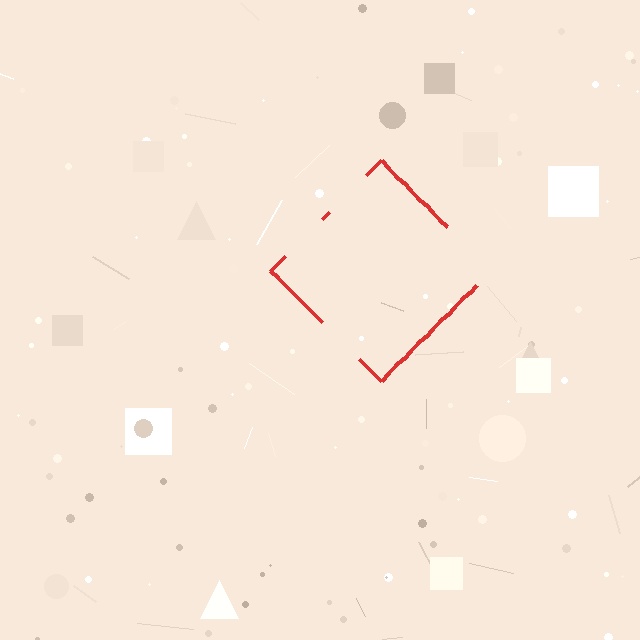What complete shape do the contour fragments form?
The contour fragments form a diamond.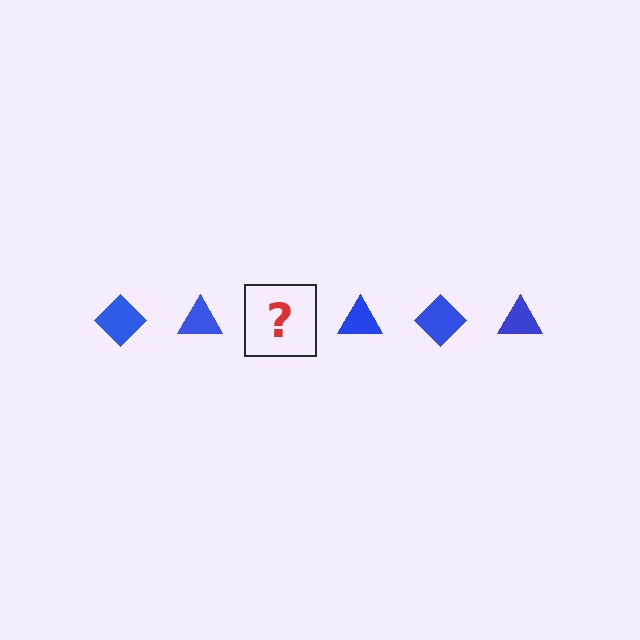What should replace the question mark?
The question mark should be replaced with a blue diamond.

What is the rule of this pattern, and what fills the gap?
The rule is that the pattern cycles through diamond, triangle shapes in blue. The gap should be filled with a blue diamond.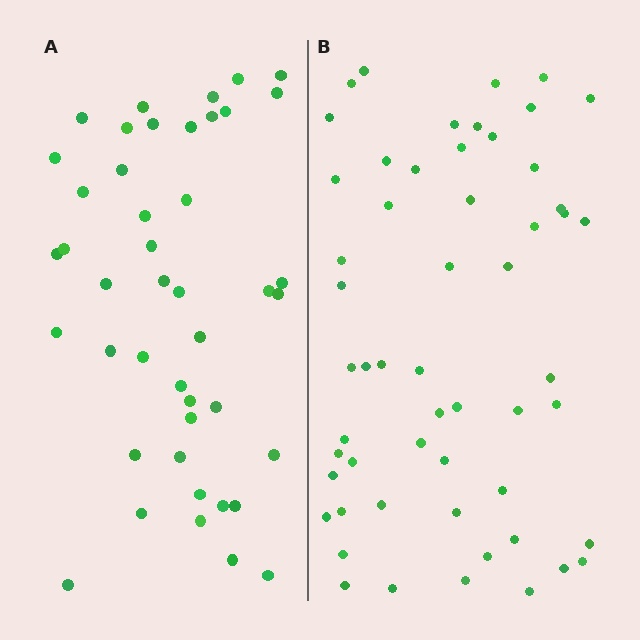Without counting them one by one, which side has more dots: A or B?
Region B (the right region) has more dots.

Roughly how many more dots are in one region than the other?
Region B has roughly 12 or so more dots than region A.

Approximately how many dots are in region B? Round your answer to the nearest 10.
About 60 dots. (The exact count is 55, which rounds to 60.)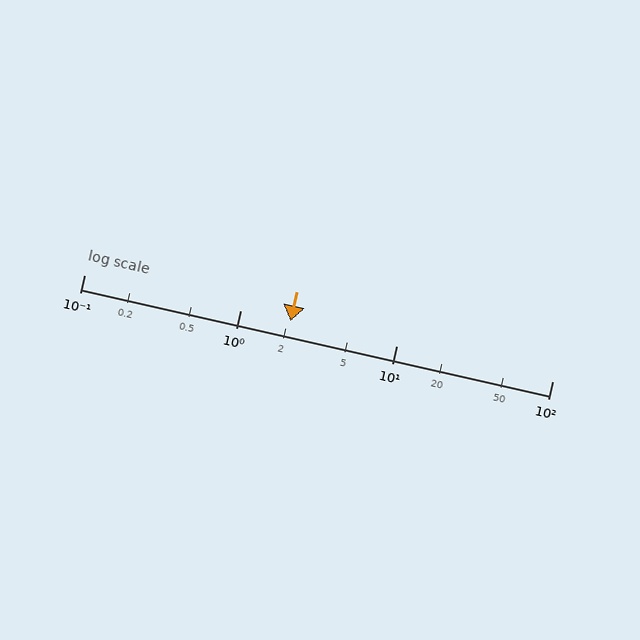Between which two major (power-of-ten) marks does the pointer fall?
The pointer is between 1 and 10.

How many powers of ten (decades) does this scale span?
The scale spans 3 decades, from 0.1 to 100.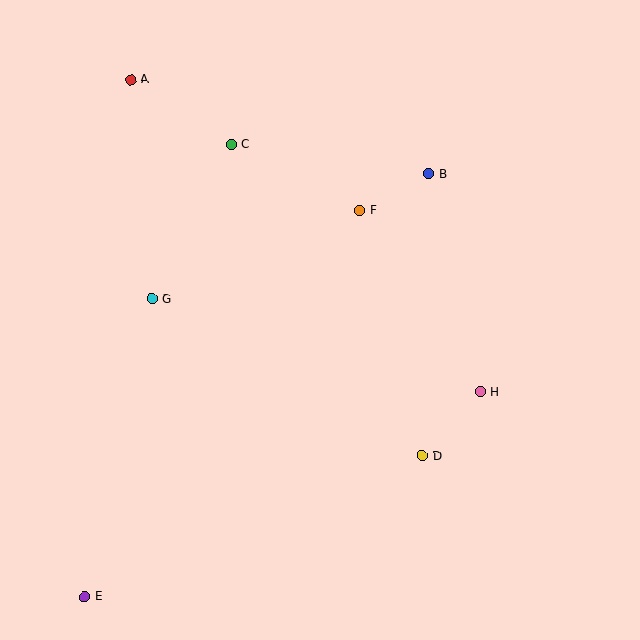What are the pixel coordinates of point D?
Point D is at (422, 456).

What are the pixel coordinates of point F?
Point F is at (360, 210).